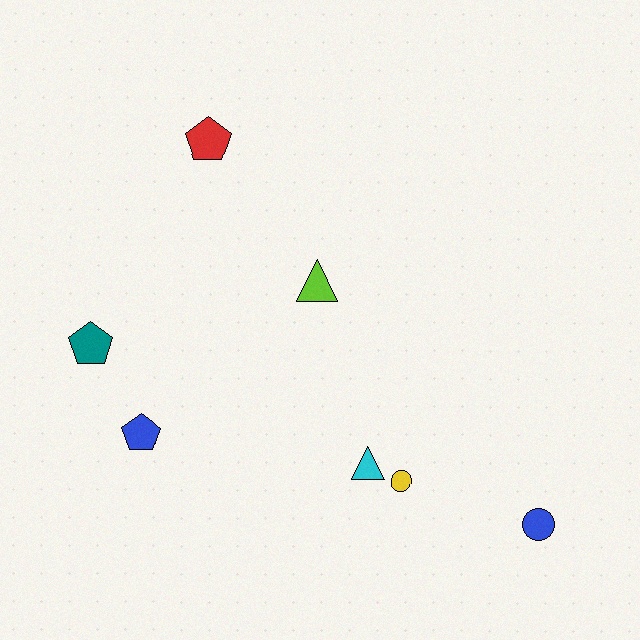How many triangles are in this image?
There are 2 triangles.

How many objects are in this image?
There are 7 objects.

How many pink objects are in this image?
There are no pink objects.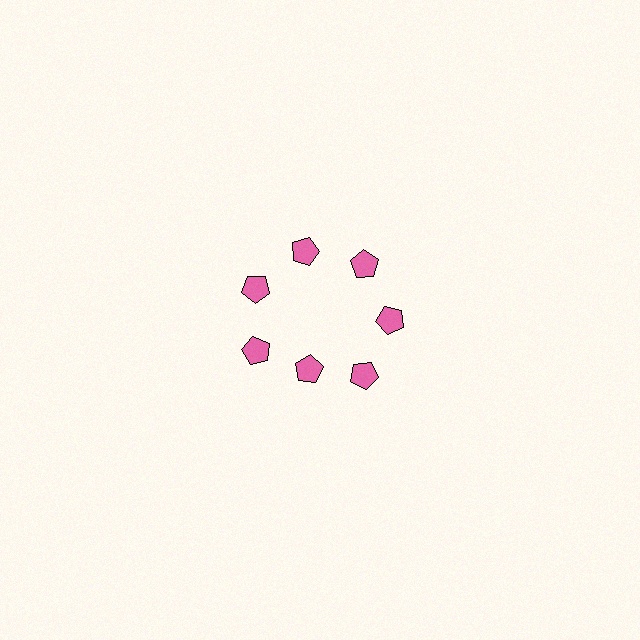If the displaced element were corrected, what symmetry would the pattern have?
It would have 7-fold rotational symmetry — the pattern would map onto itself every 51 degrees.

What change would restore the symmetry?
The symmetry would be restored by moving it outward, back onto the ring so that all 7 pentagons sit at equal angles and equal distance from the center.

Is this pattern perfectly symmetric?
No. The 7 pink pentagons are arranged in a ring, but one element near the 6 o'clock position is pulled inward toward the center, breaking the 7-fold rotational symmetry.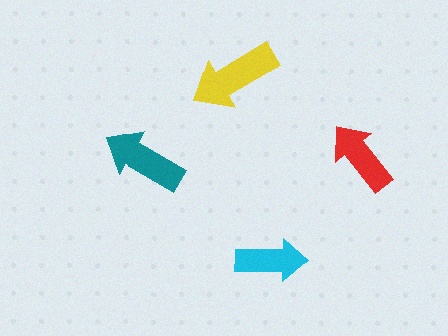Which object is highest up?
The yellow arrow is topmost.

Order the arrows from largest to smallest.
the yellow one, the teal one, the red one, the cyan one.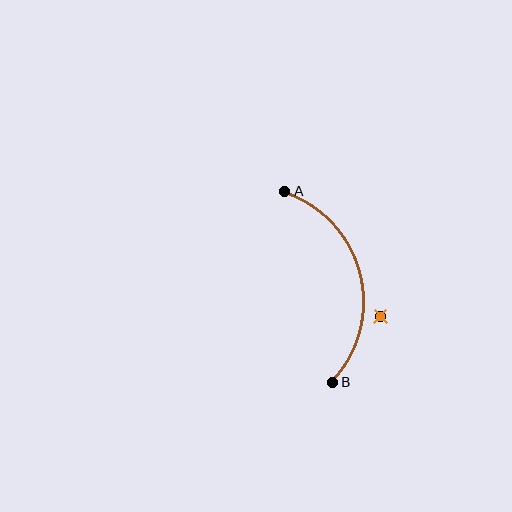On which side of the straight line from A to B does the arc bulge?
The arc bulges to the right of the straight line connecting A and B.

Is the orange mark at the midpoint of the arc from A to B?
No — the orange mark does not lie on the arc at all. It sits slightly outside the curve.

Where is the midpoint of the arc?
The arc midpoint is the point on the curve farthest from the straight line joining A and B. It sits to the right of that line.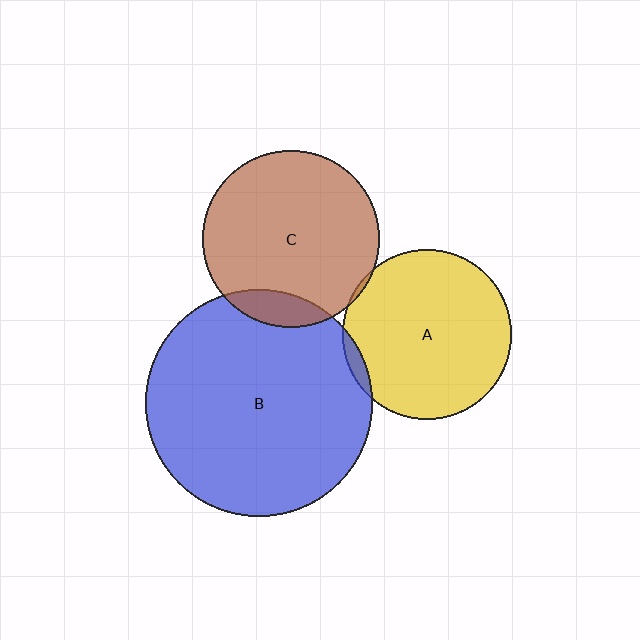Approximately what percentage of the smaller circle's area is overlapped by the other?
Approximately 5%.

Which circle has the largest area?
Circle B (blue).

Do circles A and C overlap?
Yes.